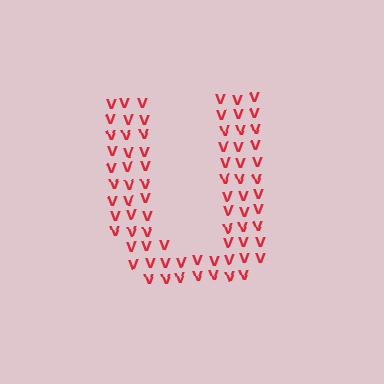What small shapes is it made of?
It is made of small letter V's.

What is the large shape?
The large shape is the letter U.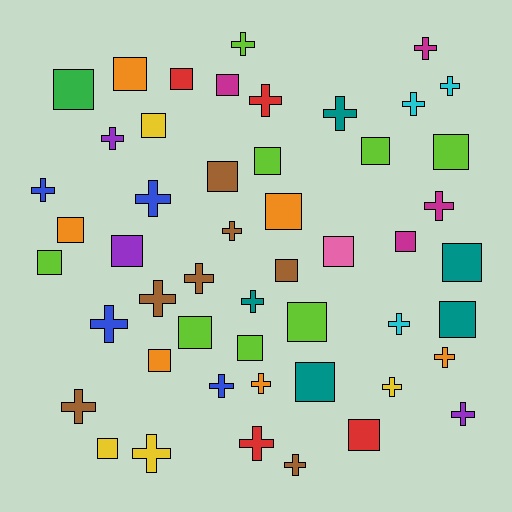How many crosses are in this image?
There are 25 crosses.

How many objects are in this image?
There are 50 objects.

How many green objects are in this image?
There is 1 green object.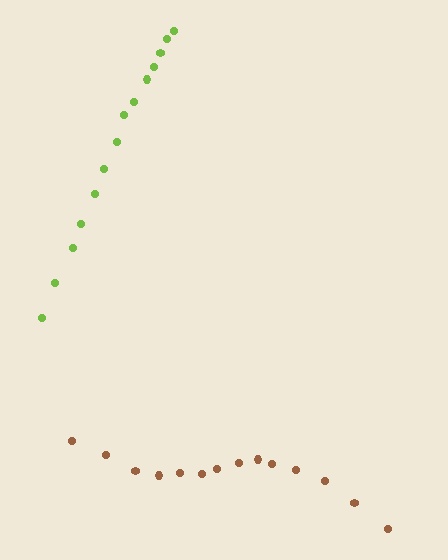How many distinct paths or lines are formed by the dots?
There are 2 distinct paths.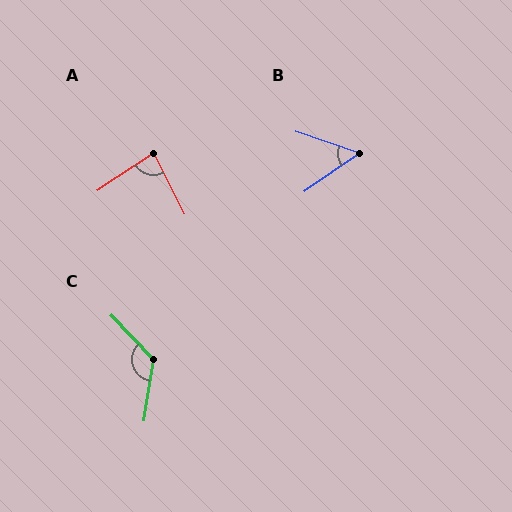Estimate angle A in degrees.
Approximately 84 degrees.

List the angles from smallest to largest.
B (54°), A (84°), C (127°).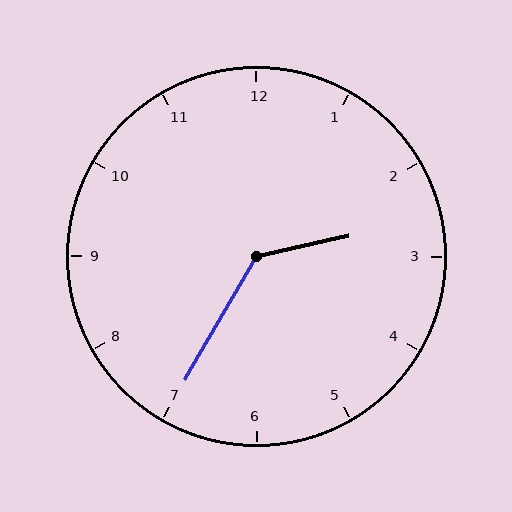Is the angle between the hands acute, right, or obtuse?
It is obtuse.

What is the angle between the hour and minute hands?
Approximately 132 degrees.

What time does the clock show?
2:35.